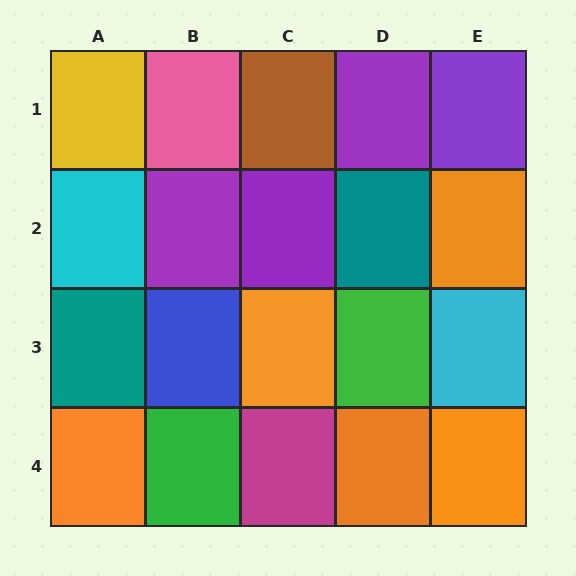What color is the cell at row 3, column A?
Teal.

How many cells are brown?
1 cell is brown.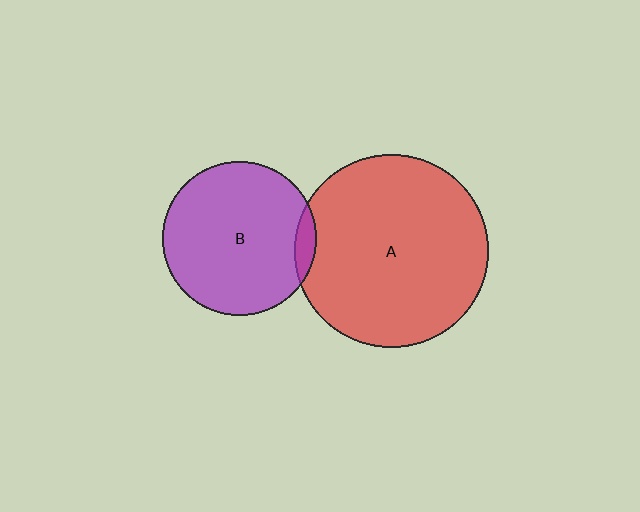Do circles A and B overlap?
Yes.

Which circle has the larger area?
Circle A (red).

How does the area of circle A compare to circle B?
Approximately 1.6 times.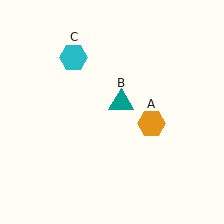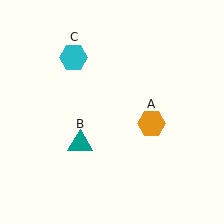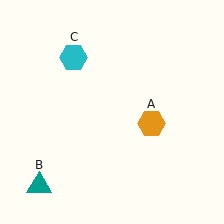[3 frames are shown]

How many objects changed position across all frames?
1 object changed position: teal triangle (object B).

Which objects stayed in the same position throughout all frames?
Orange hexagon (object A) and cyan hexagon (object C) remained stationary.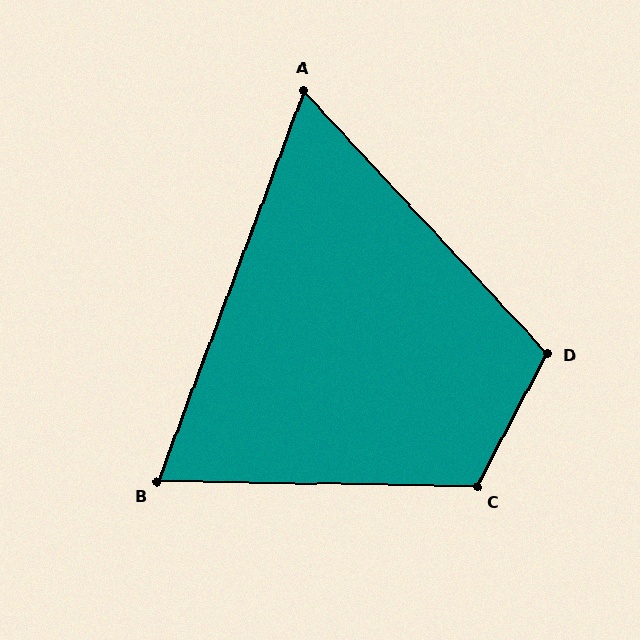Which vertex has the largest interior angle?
C, at approximately 117 degrees.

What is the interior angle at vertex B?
Approximately 70 degrees (acute).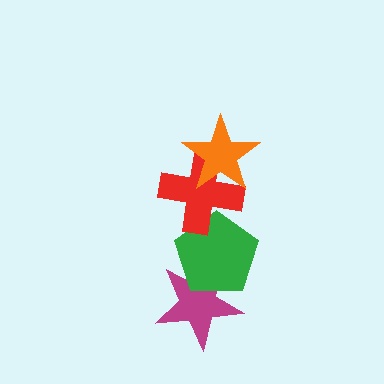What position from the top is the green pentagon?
The green pentagon is 3rd from the top.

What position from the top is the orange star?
The orange star is 1st from the top.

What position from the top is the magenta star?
The magenta star is 4th from the top.